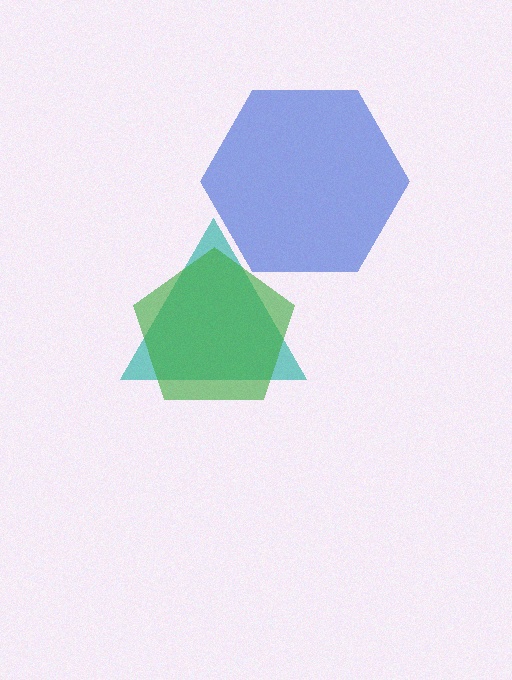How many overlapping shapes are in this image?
There are 3 overlapping shapes in the image.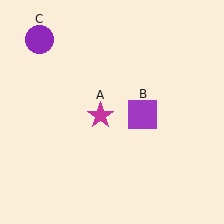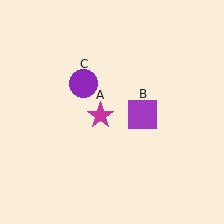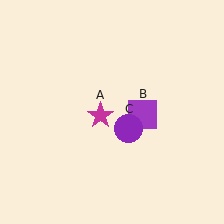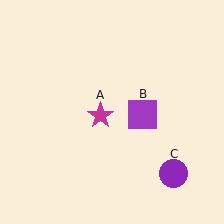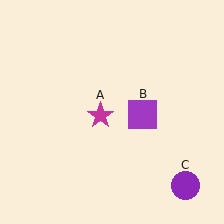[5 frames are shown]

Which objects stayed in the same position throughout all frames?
Magenta star (object A) and purple square (object B) remained stationary.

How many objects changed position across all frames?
1 object changed position: purple circle (object C).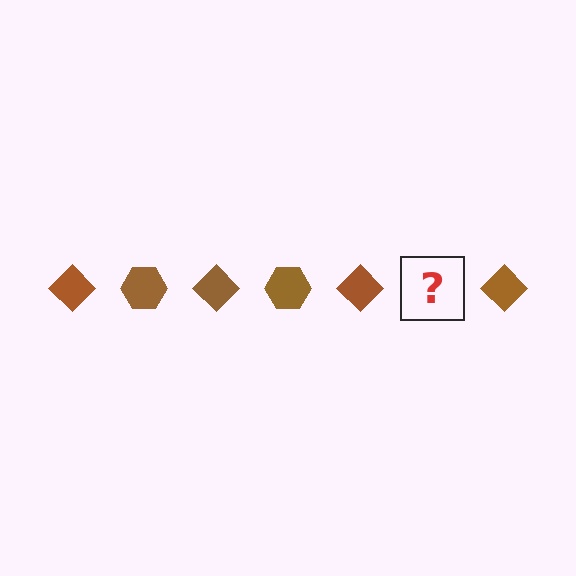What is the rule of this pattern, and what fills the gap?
The rule is that the pattern cycles through diamond, hexagon shapes in brown. The gap should be filled with a brown hexagon.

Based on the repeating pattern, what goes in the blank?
The blank should be a brown hexagon.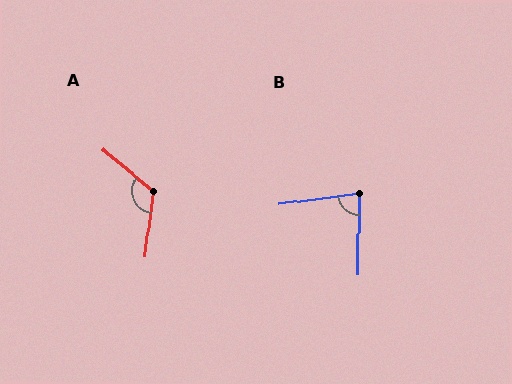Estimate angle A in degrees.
Approximately 122 degrees.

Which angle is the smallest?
B, at approximately 82 degrees.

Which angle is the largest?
A, at approximately 122 degrees.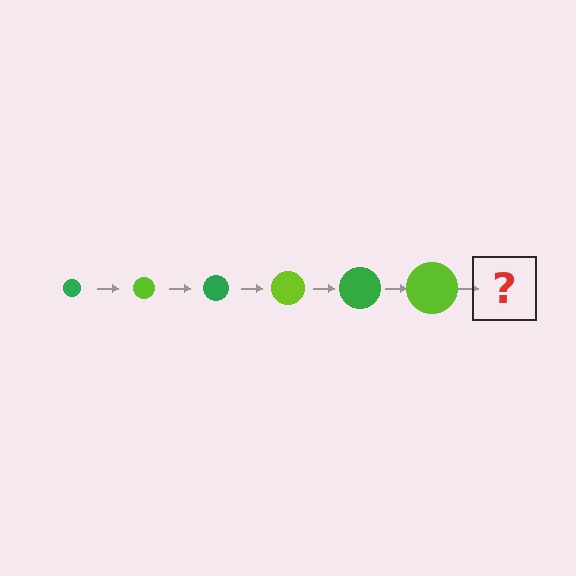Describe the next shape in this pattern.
It should be a green circle, larger than the previous one.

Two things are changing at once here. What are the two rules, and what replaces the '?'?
The two rules are that the circle grows larger each step and the color cycles through green and lime. The '?' should be a green circle, larger than the previous one.